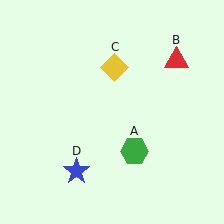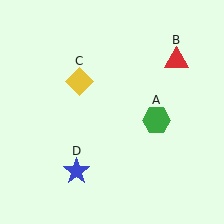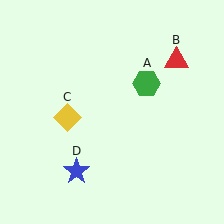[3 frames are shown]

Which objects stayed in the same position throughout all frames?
Red triangle (object B) and blue star (object D) remained stationary.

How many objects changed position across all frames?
2 objects changed position: green hexagon (object A), yellow diamond (object C).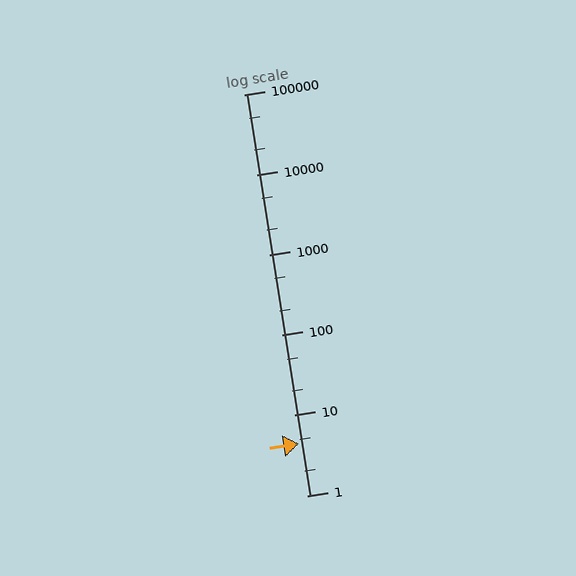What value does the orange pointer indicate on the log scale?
The pointer indicates approximately 4.4.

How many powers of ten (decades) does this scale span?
The scale spans 5 decades, from 1 to 100000.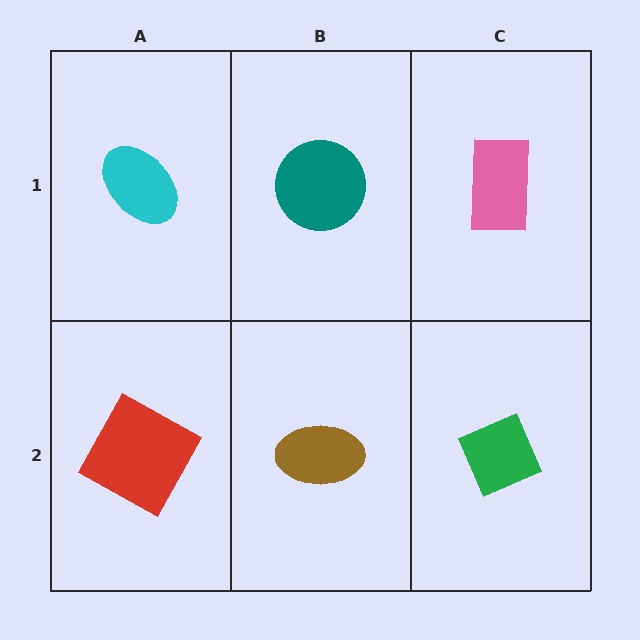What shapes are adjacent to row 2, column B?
A teal circle (row 1, column B), a red square (row 2, column A), a green diamond (row 2, column C).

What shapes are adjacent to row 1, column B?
A brown ellipse (row 2, column B), a cyan ellipse (row 1, column A), a pink rectangle (row 1, column C).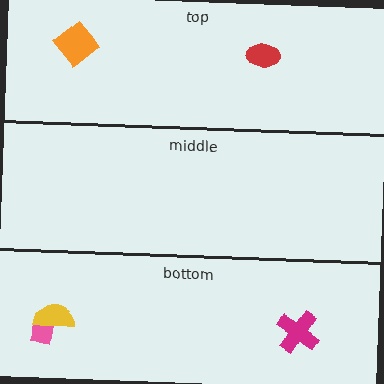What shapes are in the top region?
The orange diamond, the red ellipse.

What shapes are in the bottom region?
The pink square, the magenta cross, the yellow semicircle.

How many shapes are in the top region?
2.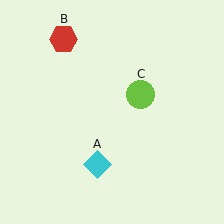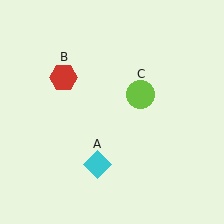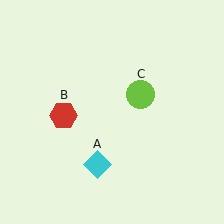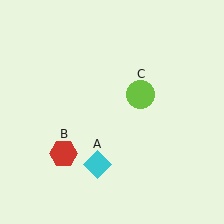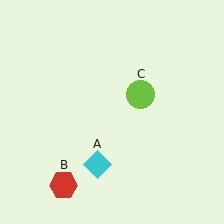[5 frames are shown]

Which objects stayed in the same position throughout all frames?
Cyan diamond (object A) and lime circle (object C) remained stationary.